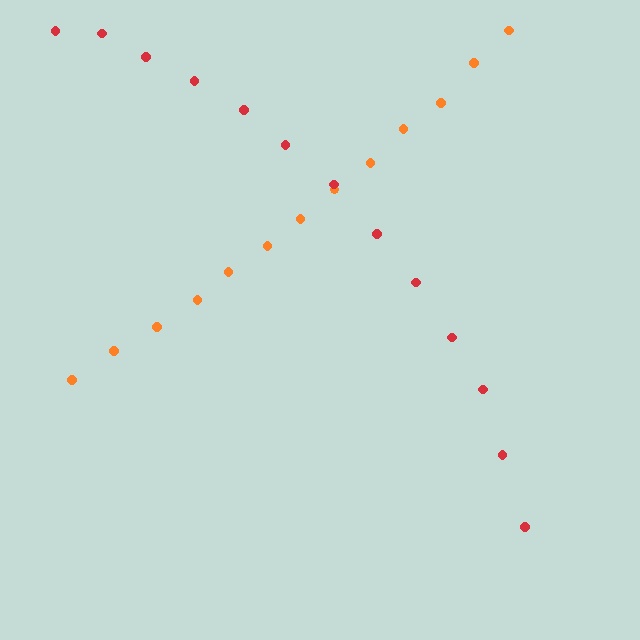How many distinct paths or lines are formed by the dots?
There are 2 distinct paths.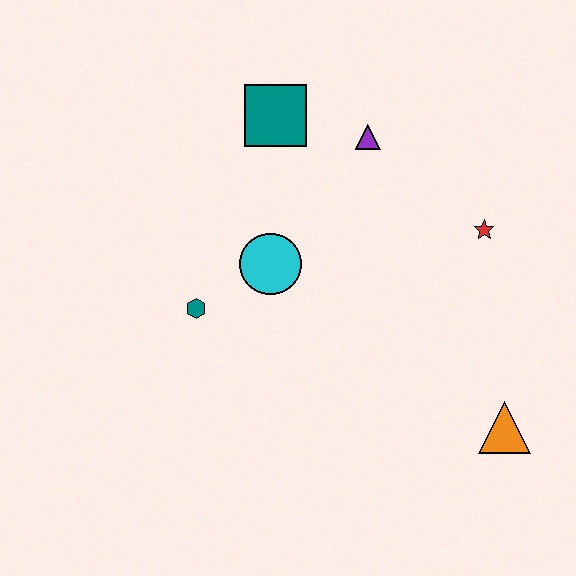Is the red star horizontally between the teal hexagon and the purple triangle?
No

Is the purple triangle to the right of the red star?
No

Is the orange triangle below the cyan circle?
Yes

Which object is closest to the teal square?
The purple triangle is closest to the teal square.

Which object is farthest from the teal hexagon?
The orange triangle is farthest from the teal hexagon.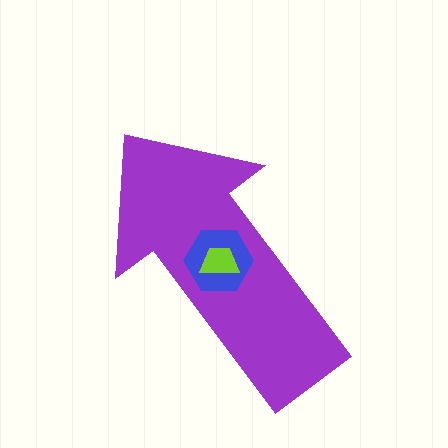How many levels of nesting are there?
3.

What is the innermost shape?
The lime trapezoid.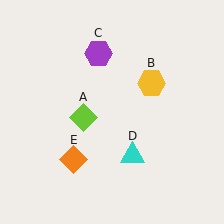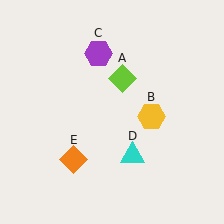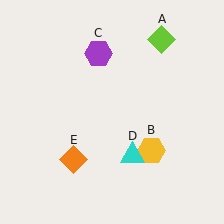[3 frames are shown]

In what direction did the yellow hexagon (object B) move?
The yellow hexagon (object B) moved down.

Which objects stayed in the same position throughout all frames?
Purple hexagon (object C) and cyan triangle (object D) and orange diamond (object E) remained stationary.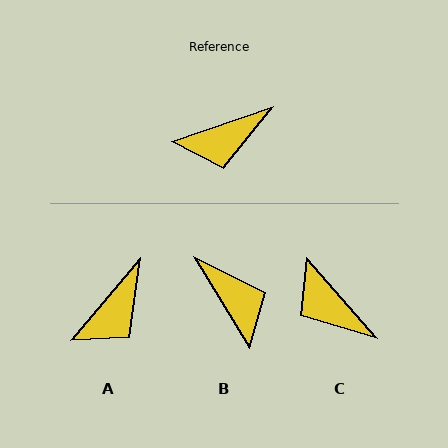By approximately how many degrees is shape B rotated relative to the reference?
Approximately 102 degrees counter-clockwise.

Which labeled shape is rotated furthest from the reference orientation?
B, about 102 degrees away.